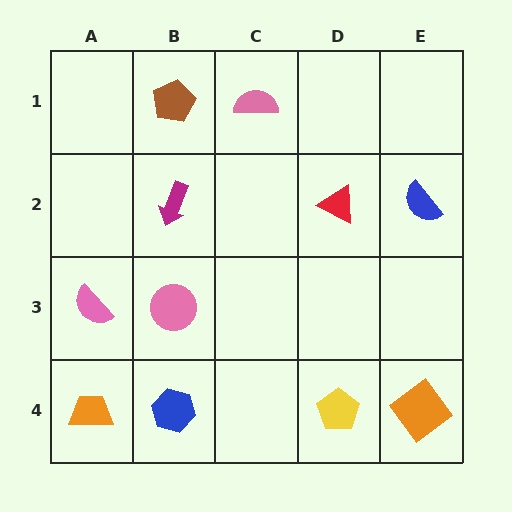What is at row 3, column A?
A pink semicircle.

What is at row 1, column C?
A pink semicircle.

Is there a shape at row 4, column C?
No, that cell is empty.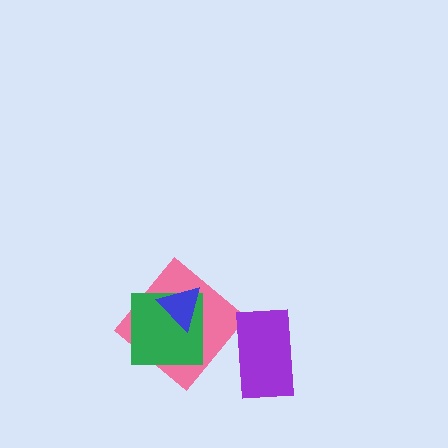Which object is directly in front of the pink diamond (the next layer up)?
The green square is directly in front of the pink diamond.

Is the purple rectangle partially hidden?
No, no other shape covers it.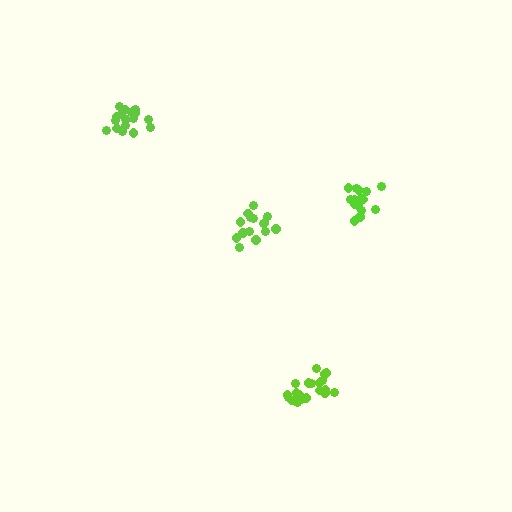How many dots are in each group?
Group 1: 15 dots, Group 2: 18 dots, Group 3: 20 dots, Group 4: 17 dots (70 total).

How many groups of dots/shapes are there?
There are 4 groups.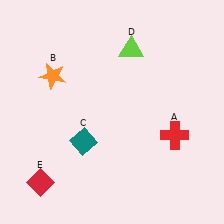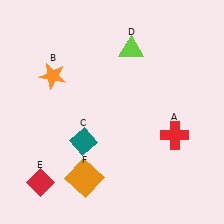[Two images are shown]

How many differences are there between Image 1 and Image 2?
There is 1 difference between the two images.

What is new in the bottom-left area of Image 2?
An orange square (F) was added in the bottom-left area of Image 2.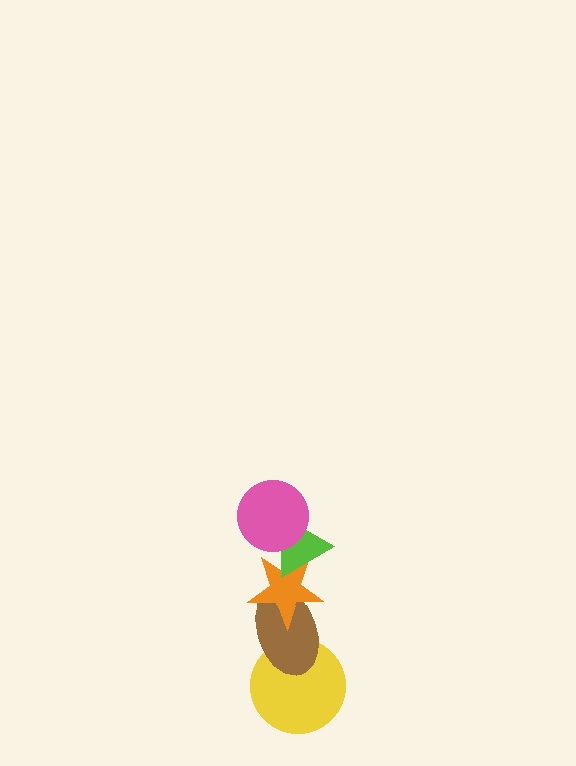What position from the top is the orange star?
The orange star is 3rd from the top.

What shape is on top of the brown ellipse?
The orange star is on top of the brown ellipse.